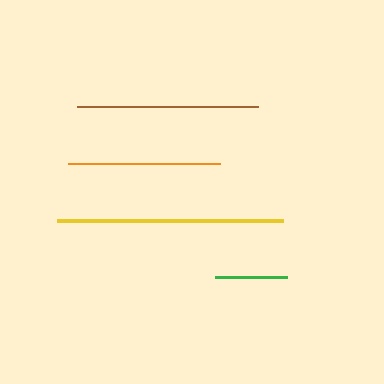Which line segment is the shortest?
The green line is the shortest at approximately 72 pixels.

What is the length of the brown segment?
The brown segment is approximately 181 pixels long.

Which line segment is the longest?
The yellow line is the longest at approximately 226 pixels.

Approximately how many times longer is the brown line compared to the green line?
The brown line is approximately 2.5 times the length of the green line.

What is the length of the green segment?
The green segment is approximately 72 pixels long.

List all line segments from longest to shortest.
From longest to shortest: yellow, brown, orange, green.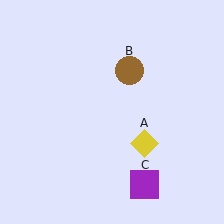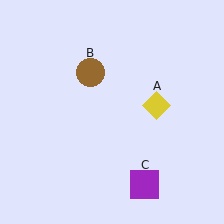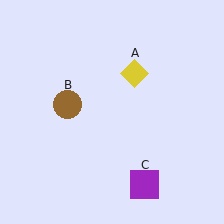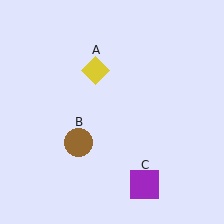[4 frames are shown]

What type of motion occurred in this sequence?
The yellow diamond (object A), brown circle (object B) rotated counterclockwise around the center of the scene.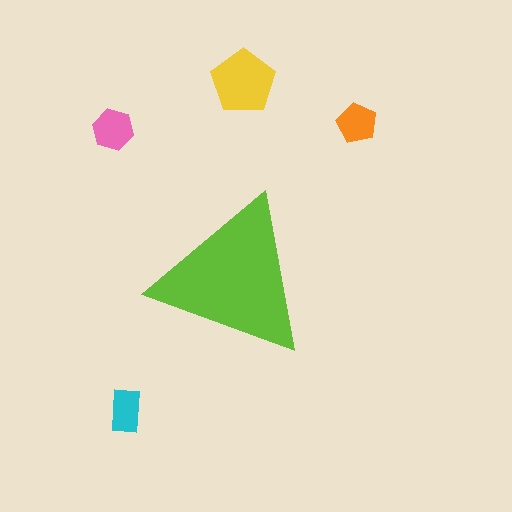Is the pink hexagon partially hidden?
No, the pink hexagon is fully visible.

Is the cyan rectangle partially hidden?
No, the cyan rectangle is fully visible.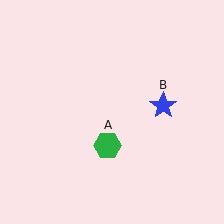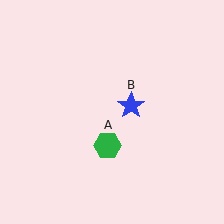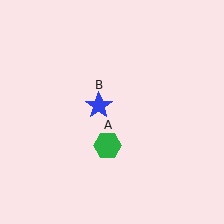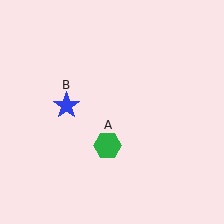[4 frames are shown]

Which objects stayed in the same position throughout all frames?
Green hexagon (object A) remained stationary.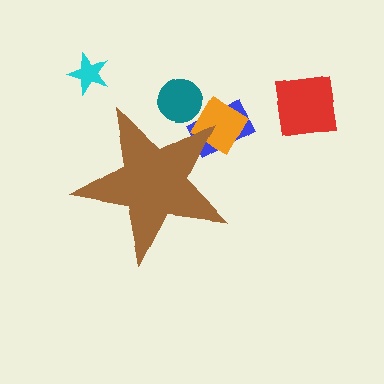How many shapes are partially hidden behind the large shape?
3 shapes are partially hidden.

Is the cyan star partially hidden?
No, the cyan star is fully visible.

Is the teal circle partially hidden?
Yes, the teal circle is partially hidden behind the brown star.